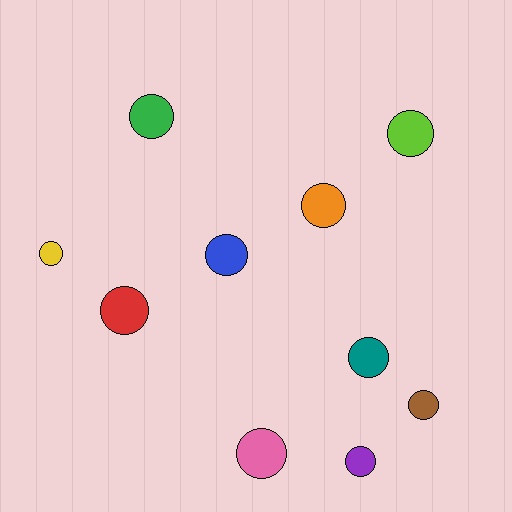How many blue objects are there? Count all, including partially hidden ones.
There is 1 blue object.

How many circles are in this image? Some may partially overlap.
There are 10 circles.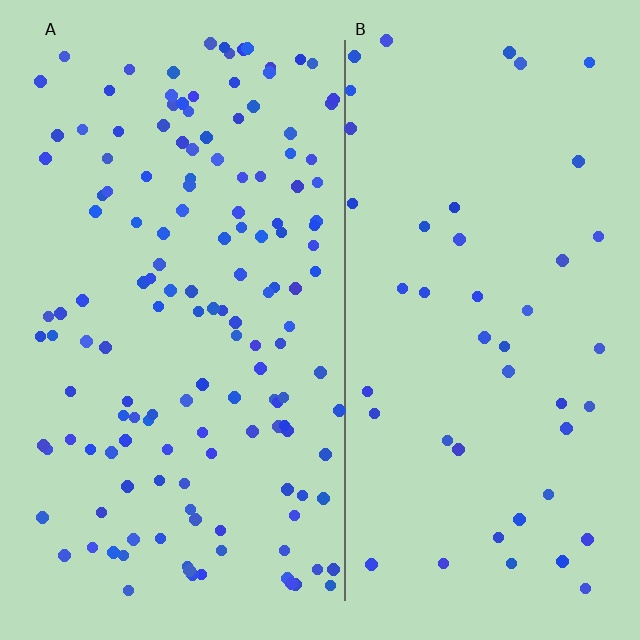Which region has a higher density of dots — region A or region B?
A (the left).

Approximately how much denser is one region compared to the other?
Approximately 3.2× — region A over region B.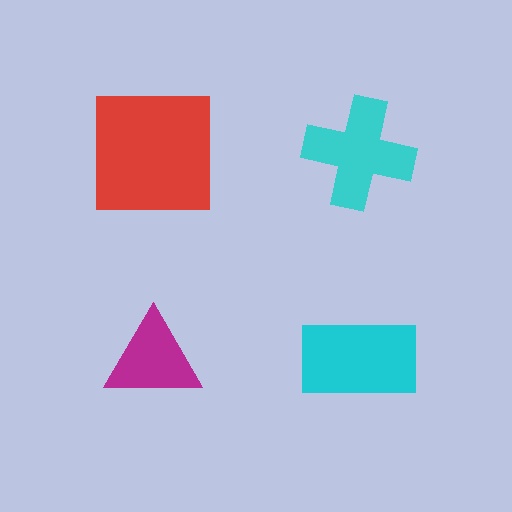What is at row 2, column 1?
A magenta triangle.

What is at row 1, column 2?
A cyan cross.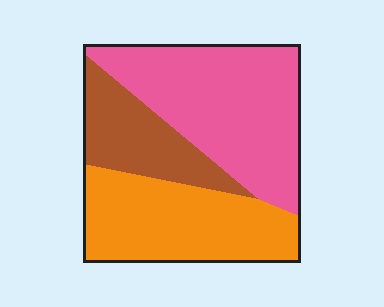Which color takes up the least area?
Brown, at roughly 20%.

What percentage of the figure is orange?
Orange takes up about one third (1/3) of the figure.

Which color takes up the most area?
Pink, at roughly 45%.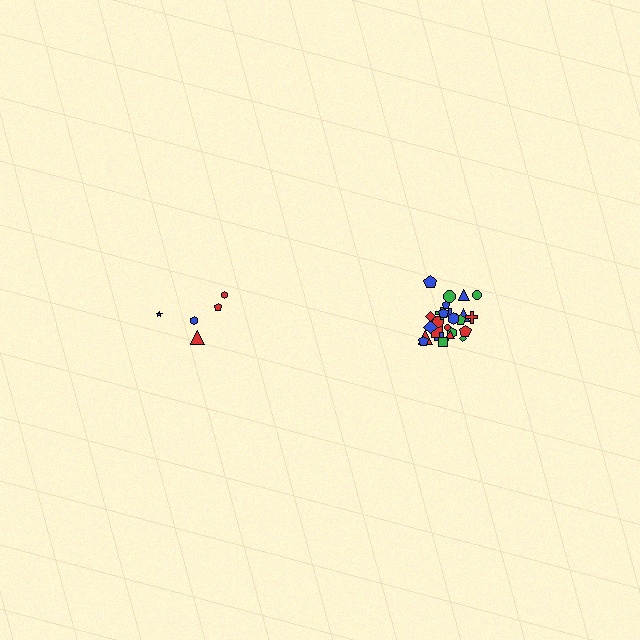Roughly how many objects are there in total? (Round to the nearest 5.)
Roughly 30 objects in total.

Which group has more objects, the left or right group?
The right group.